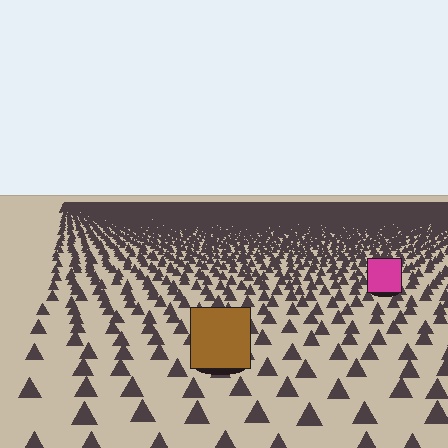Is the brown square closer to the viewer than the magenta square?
Yes. The brown square is closer — you can tell from the texture gradient: the ground texture is coarser near it.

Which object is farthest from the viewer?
The magenta square is farthest from the viewer. It appears smaller and the ground texture around it is denser.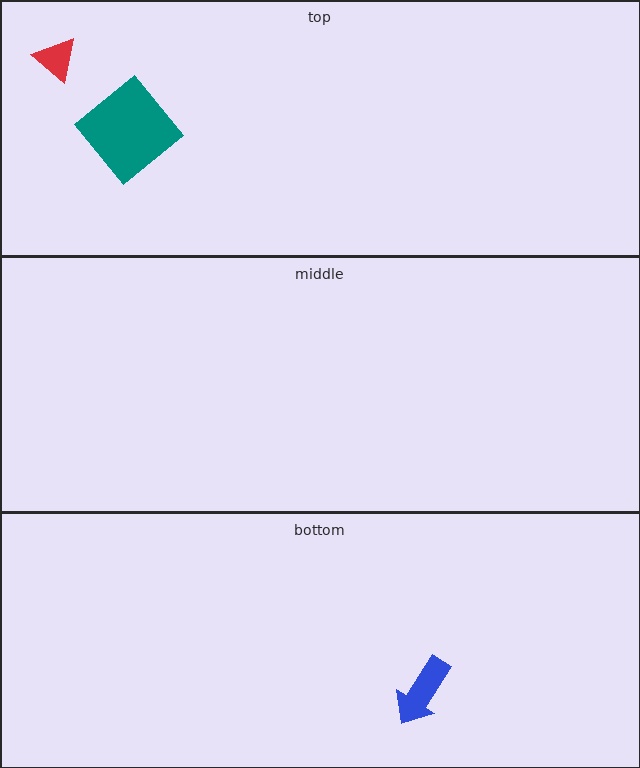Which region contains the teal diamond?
The top region.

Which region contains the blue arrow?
The bottom region.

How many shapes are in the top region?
2.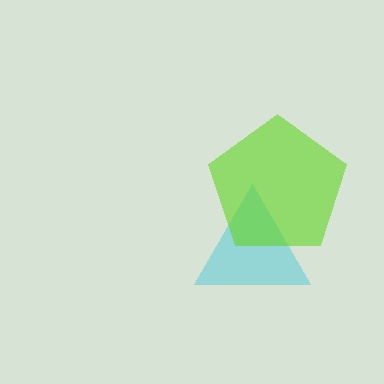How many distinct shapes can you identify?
There are 2 distinct shapes: a cyan triangle, a lime pentagon.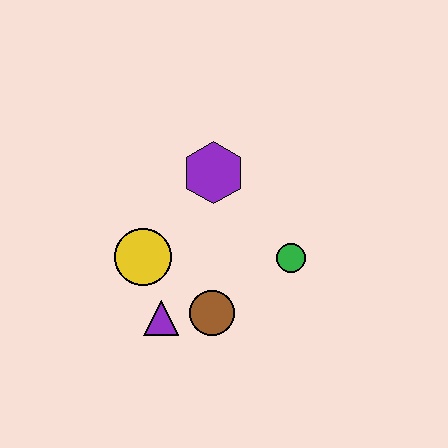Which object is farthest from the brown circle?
The purple hexagon is farthest from the brown circle.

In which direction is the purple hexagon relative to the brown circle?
The purple hexagon is above the brown circle.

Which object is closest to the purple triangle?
The brown circle is closest to the purple triangle.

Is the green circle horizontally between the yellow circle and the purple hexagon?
No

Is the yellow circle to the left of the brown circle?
Yes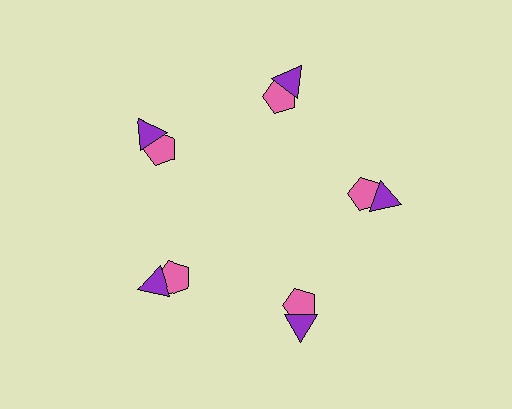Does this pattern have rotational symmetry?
Yes, this pattern has 5-fold rotational symmetry. It looks the same after rotating 72 degrees around the center.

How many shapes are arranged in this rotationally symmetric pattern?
There are 10 shapes, arranged in 5 groups of 2.